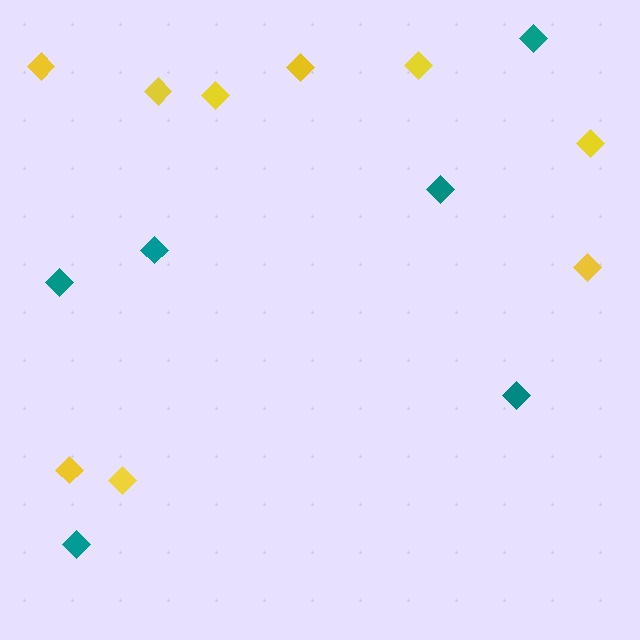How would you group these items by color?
There are 2 groups: one group of teal diamonds (6) and one group of yellow diamonds (9).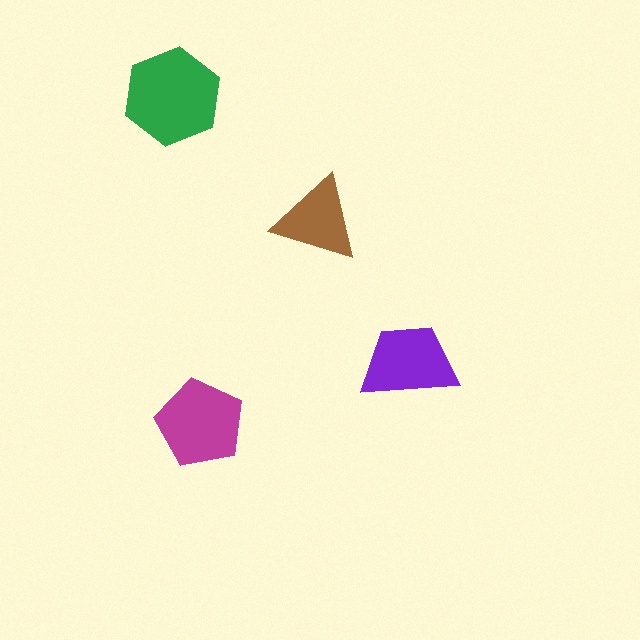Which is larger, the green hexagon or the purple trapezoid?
The green hexagon.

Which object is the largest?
The green hexagon.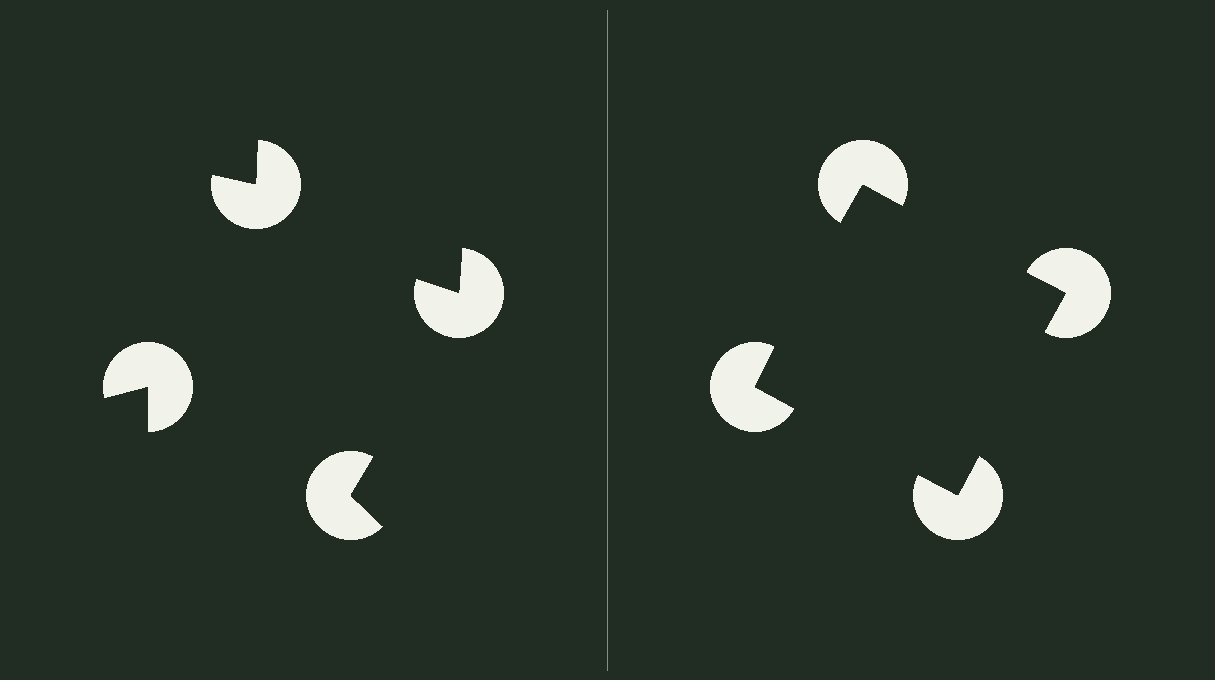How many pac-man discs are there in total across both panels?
8 — 4 on each side.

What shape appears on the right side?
An illusory square.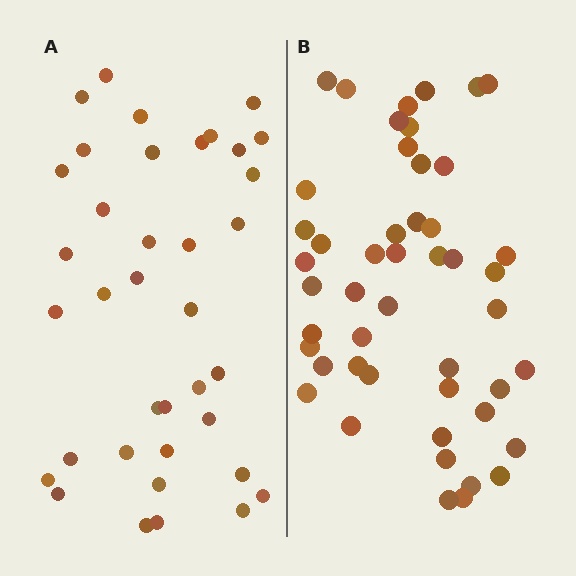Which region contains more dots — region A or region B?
Region B (the right region) has more dots.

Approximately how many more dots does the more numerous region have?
Region B has roughly 12 or so more dots than region A.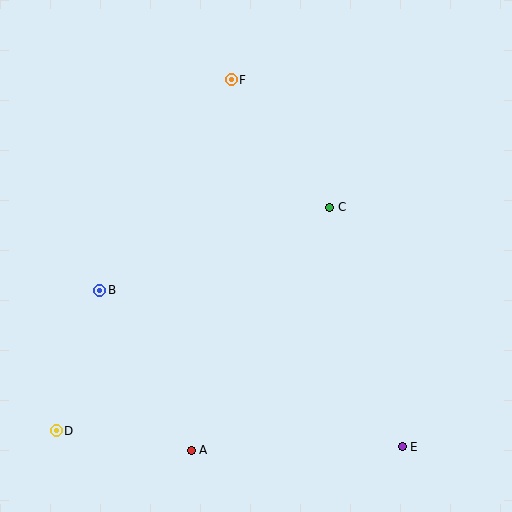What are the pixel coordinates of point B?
Point B is at (100, 290).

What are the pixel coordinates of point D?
Point D is at (56, 431).